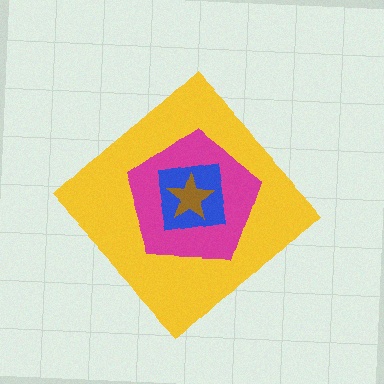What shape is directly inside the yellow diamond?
The magenta pentagon.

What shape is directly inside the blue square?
The brown star.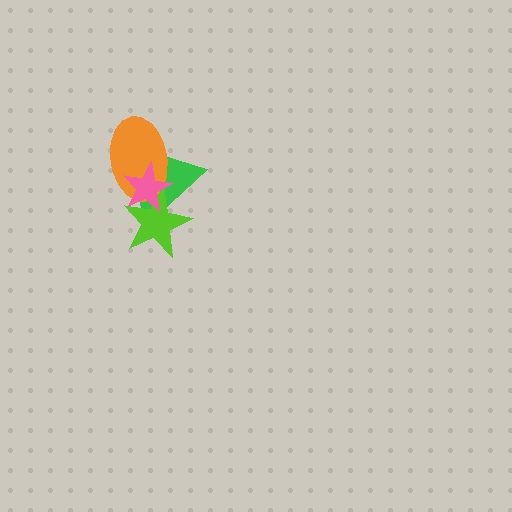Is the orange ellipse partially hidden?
Yes, it is partially covered by another shape.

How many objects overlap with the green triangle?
3 objects overlap with the green triangle.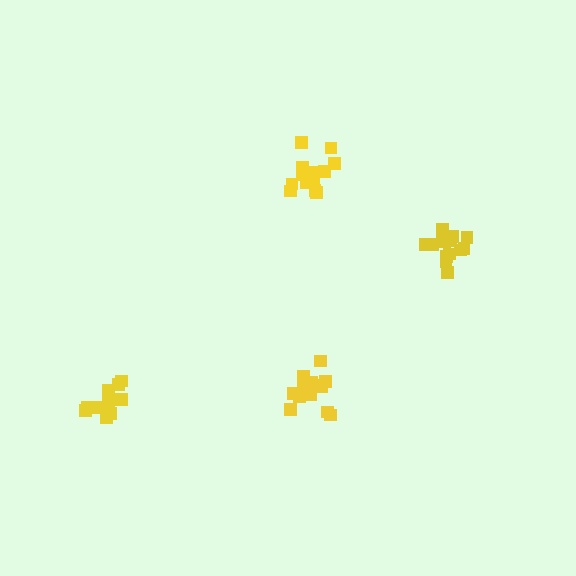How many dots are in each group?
Group 1: 13 dots, Group 2: 12 dots, Group 3: 13 dots, Group 4: 14 dots (52 total).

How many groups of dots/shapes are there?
There are 4 groups.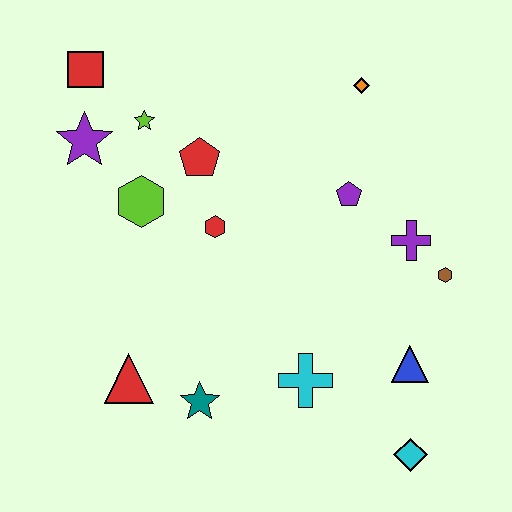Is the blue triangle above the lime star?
No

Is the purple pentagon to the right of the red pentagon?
Yes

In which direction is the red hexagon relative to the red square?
The red hexagon is below the red square.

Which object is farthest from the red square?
The cyan diamond is farthest from the red square.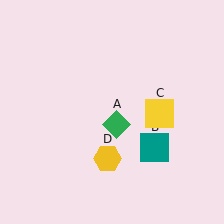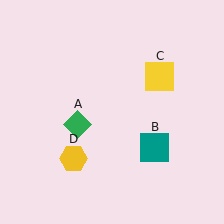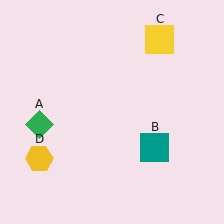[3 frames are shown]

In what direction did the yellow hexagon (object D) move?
The yellow hexagon (object D) moved left.